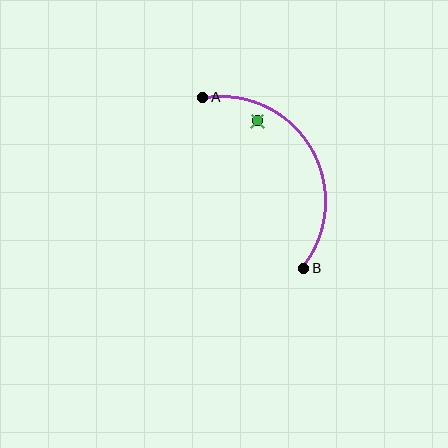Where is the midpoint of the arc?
The arc midpoint is the point on the curve farthest from the straight line joining A and B. It sits to the right of that line.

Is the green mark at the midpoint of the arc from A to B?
No — the green mark does not lie on the arc at all. It sits slightly inside the curve.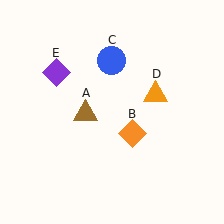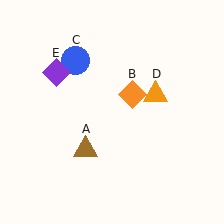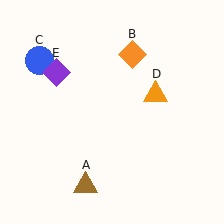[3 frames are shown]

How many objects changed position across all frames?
3 objects changed position: brown triangle (object A), orange diamond (object B), blue circle (object C).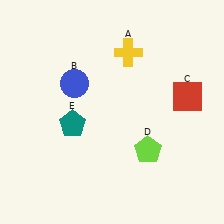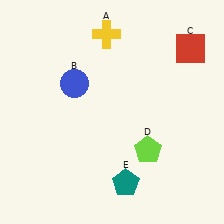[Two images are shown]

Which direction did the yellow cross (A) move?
The yellow cross (A) moved left.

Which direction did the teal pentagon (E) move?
The teal pentagon (E) moved down.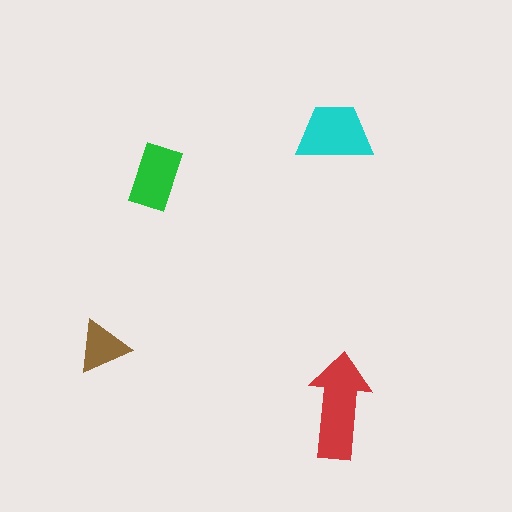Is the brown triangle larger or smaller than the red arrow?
Smaller.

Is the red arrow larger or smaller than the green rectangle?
Larger.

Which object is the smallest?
The brown triangle.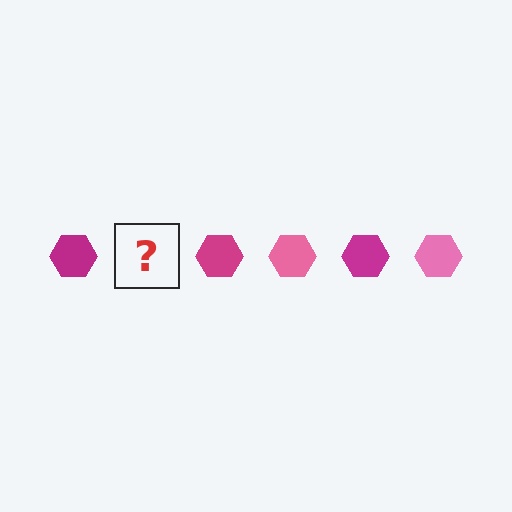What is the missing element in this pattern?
The missing element is a pink hexagon.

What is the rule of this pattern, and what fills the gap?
The rule is that the pattern cycles through magenta, pink hexagons. The gap should be filled with a pink hexagon.